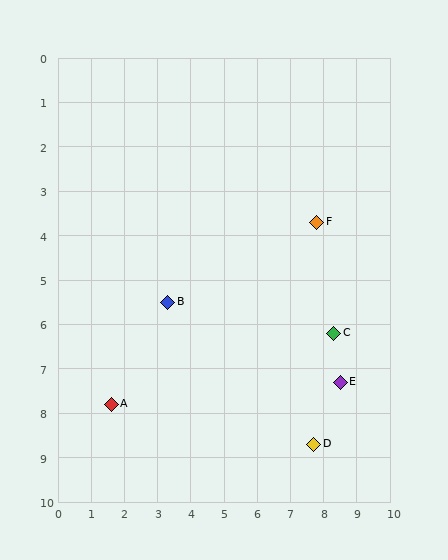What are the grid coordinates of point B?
Point B is at approximately (3.3, 5.5).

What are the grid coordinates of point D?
Point D is at approximately (7.7, 8.7).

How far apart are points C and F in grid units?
Points C and F are about 2.5 grid units apart.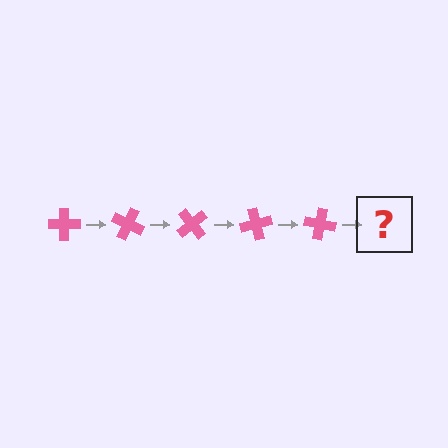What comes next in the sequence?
The next element should be a pink cross rotated 125 degrees.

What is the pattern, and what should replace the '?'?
The pattern is that the cross rotates 25 degrees each step. The '?' should be a pink cross rotated 125 degrees.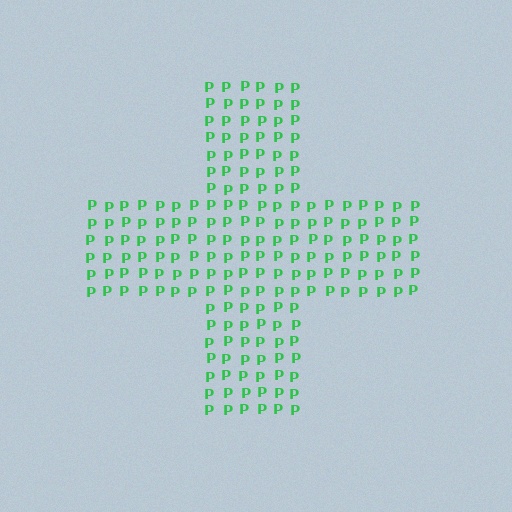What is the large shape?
The large shape is a cross.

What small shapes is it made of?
It is made of small letter P's.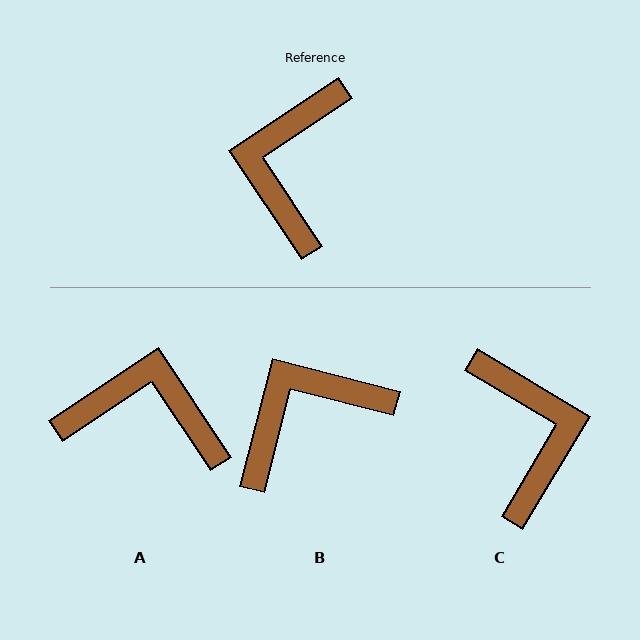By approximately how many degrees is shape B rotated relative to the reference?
Approximately 48 degrees clockwise.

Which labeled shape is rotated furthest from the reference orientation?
C, about 154 degrees away.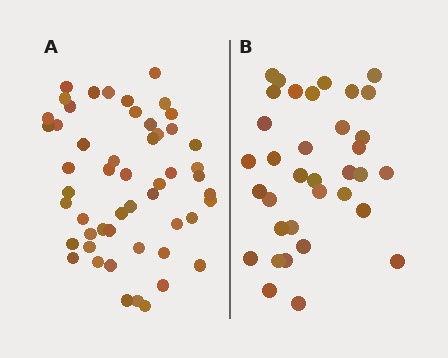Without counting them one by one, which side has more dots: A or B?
Region A (the left region) has more dots.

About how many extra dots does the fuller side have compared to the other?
Region A has approximately 15 more dots than region B.